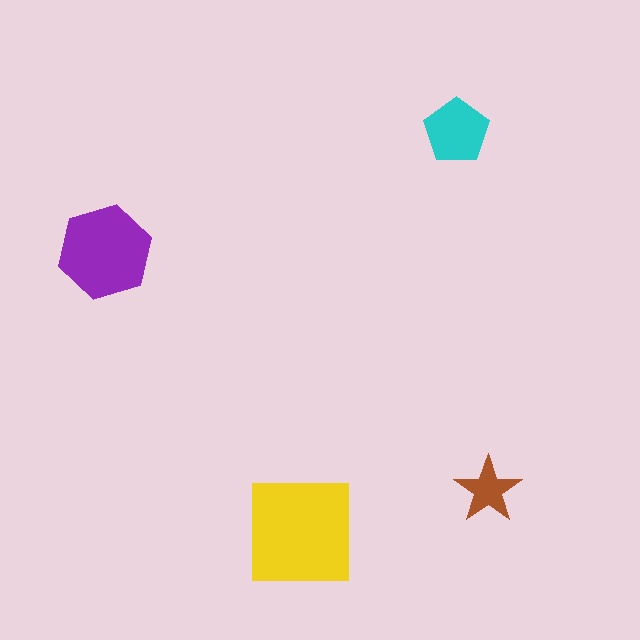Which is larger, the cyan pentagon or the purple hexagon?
The purple hexagon.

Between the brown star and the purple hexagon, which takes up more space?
The purple hexagon.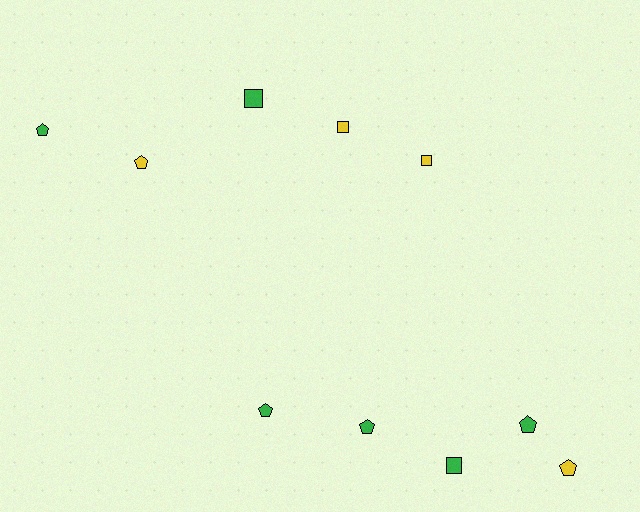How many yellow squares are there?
There are 2 yellow squares.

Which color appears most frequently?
Green, with 6 objects.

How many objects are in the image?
There are 10 objects.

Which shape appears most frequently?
Pentagon, with 6 objects.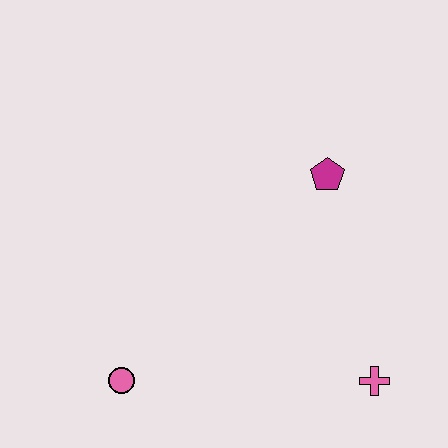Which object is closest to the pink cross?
The magenta pentagon is closest to the pink cross.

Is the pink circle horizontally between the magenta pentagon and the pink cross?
No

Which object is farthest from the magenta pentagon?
The pink circle is farthest from the magenta pentagon.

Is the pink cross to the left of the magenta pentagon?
No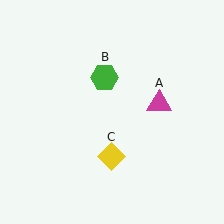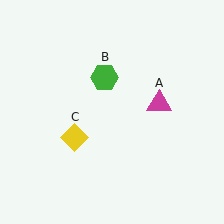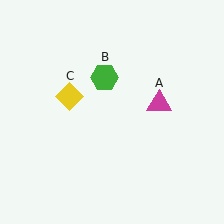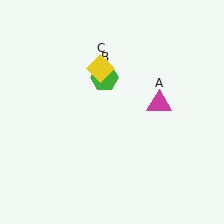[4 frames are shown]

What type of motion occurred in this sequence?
The yellow diamond (object C) rotated clockwise around the center of the scene.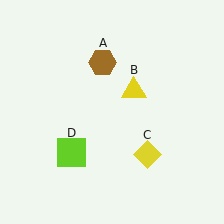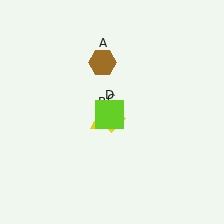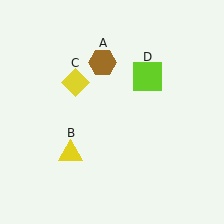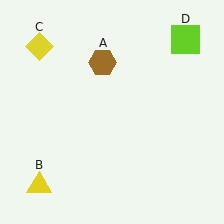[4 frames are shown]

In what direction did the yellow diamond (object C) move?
The yellow diamond (object C) moved up and to the left.